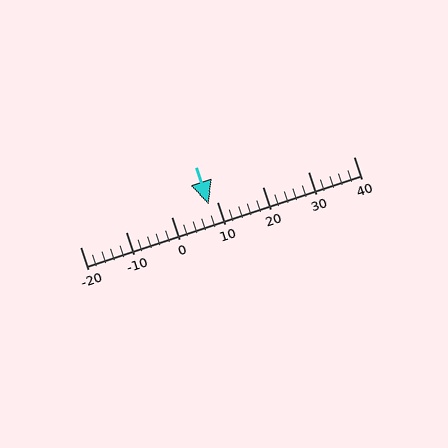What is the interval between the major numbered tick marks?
The major tick marks are spaced 10 units apart.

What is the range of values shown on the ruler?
The ruler shows values from -20 to 40.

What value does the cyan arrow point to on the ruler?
The cyan arrow points to approximately 8.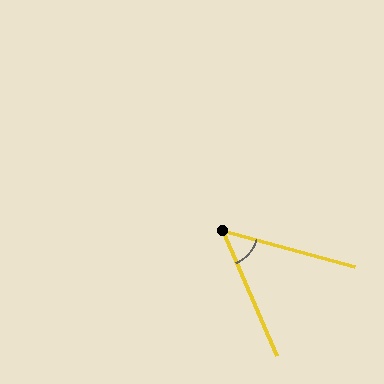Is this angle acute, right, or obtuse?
It is acute.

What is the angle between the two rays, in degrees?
Approximately 51 degrees.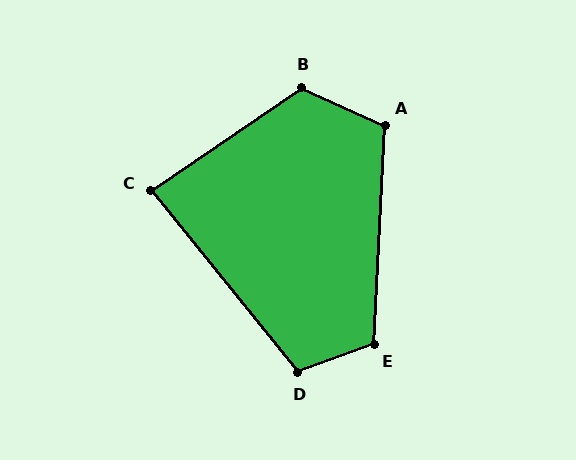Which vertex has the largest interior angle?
B, at approximately 121 degrees.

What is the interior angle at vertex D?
Approximately 108 degrees (obtuse).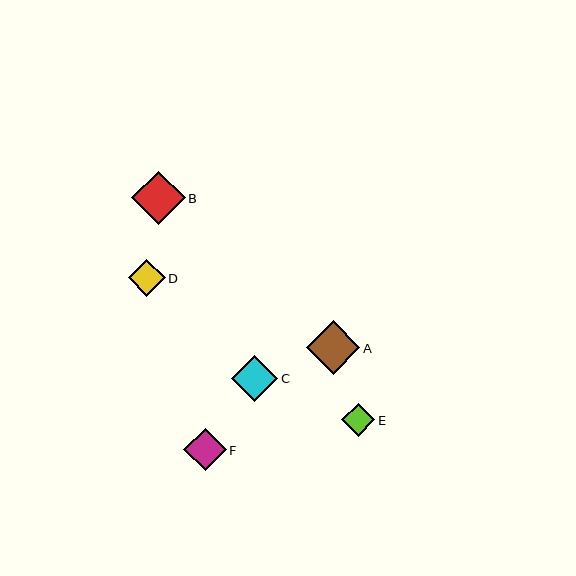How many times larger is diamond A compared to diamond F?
Diamond A is approximately 1.3 times the size of diamond F.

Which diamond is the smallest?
Diamond E is the smallest with a size of approximately 33 pixels.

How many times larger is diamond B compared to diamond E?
Diamond B is approximately 1.6 times the size of diamond E.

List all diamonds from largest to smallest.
From largest to smallest: A, B, C, F, D, E.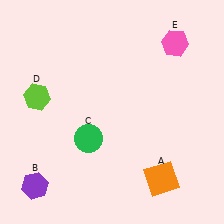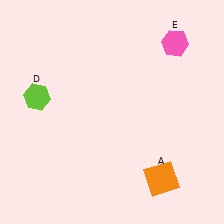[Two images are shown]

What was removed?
The green circle (C), the purple hexagon (B) were removed in Image 2.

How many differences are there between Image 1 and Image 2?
There are 2 differences between the two images.